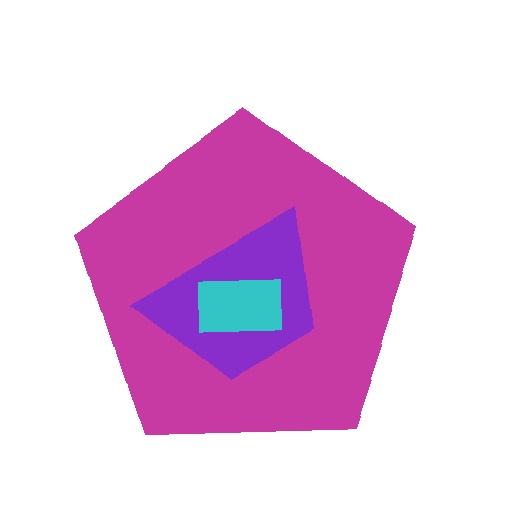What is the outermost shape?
The magenta pentagon.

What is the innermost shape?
The cyan rectangle.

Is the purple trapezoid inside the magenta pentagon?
Yes.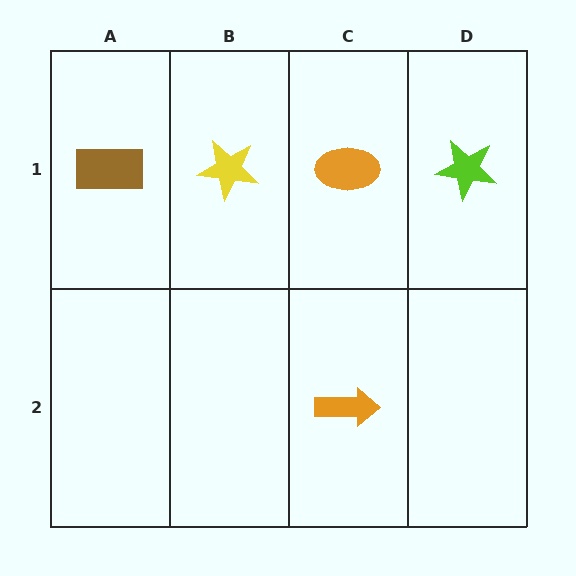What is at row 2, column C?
An orange arrow.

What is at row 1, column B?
A yellow star.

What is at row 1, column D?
A lime star.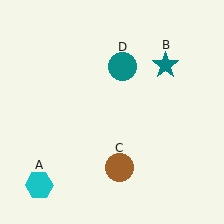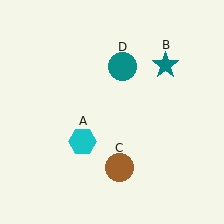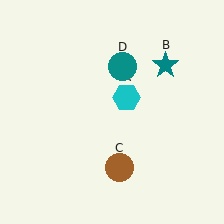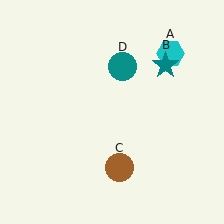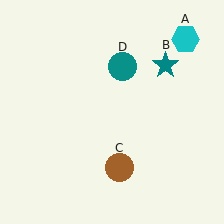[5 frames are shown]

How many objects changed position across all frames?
1 object changed position: cyan hexagon (object A).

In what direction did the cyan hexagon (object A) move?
The cyan hexagon (object A) moved up and to the right.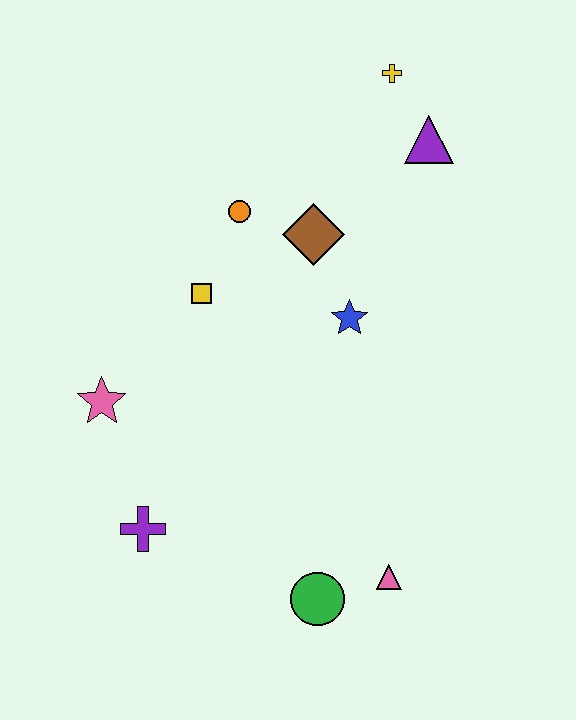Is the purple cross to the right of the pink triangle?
No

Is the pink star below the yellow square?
Yes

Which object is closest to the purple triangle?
The yellow cross is closest to the purple triangle.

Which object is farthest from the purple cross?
The yellow cross is farthest from the purple cross.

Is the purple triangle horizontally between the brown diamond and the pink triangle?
No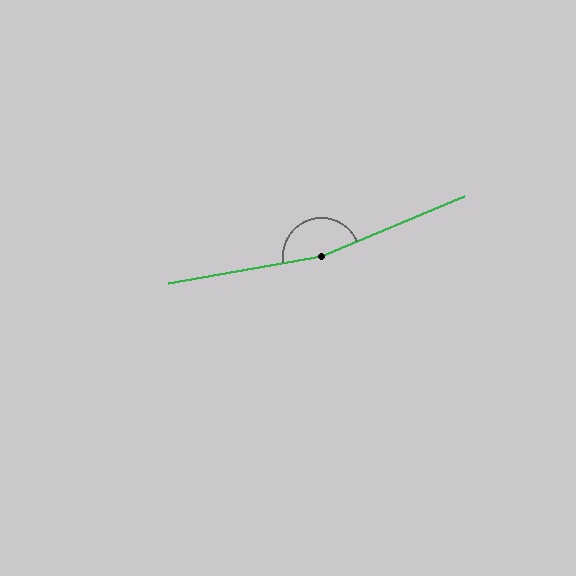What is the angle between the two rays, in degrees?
Approximately 167 degrees.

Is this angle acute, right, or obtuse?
It is obtuse.